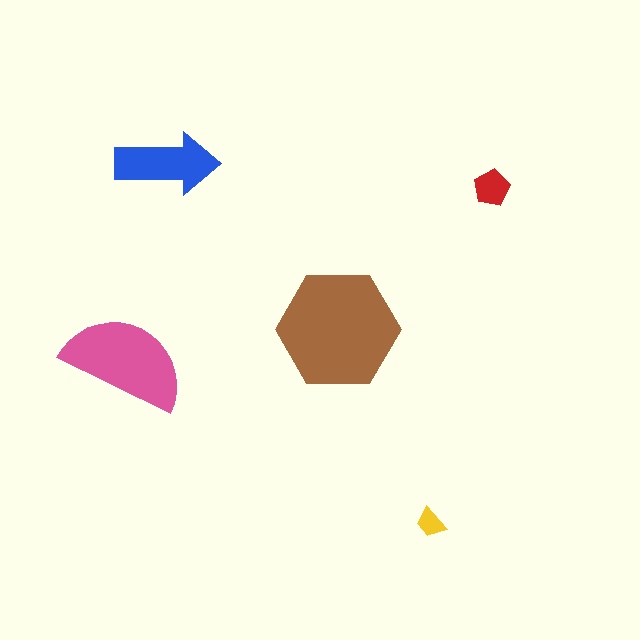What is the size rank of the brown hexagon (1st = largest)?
1st.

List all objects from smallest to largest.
The yellow trapezoid, the red pentagon, the blue arrow, the pink semicircle, the brown hexagon.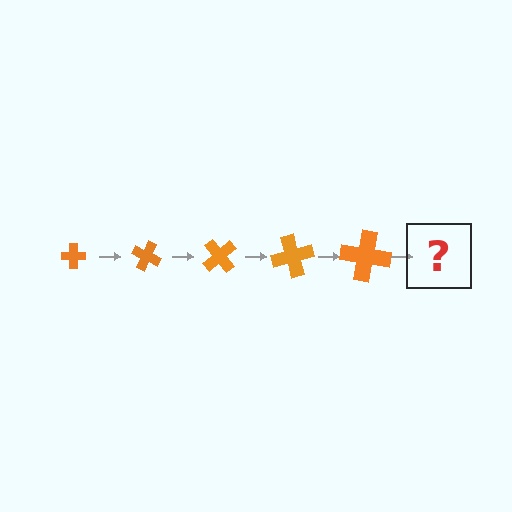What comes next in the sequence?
The next element should be a cross, larger than the previous one and rotated 125 degrees from the start.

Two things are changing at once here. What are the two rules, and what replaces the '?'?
The two rules are that the cross grows larger each step and it rotates 25 degrees each step. The '?' should be a cross, larger than the previous one and rotated 125 degrees from the start.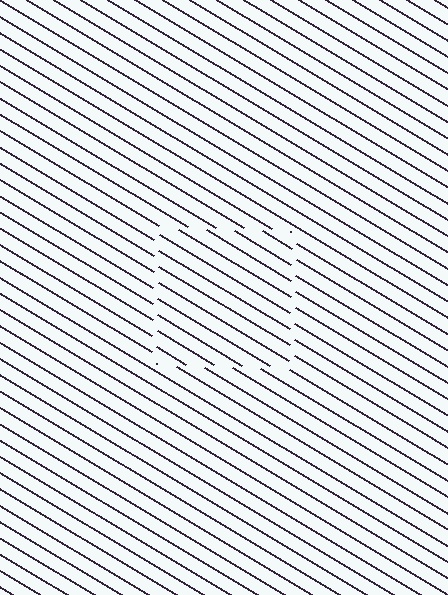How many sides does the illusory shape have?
4 sides — the line-ends trace a square.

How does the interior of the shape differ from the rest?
The interior of the shape contains the same grating, shifted by half a period — the contour is defined by the phase discontinuity where line-ends from the inner and outer gratings abut.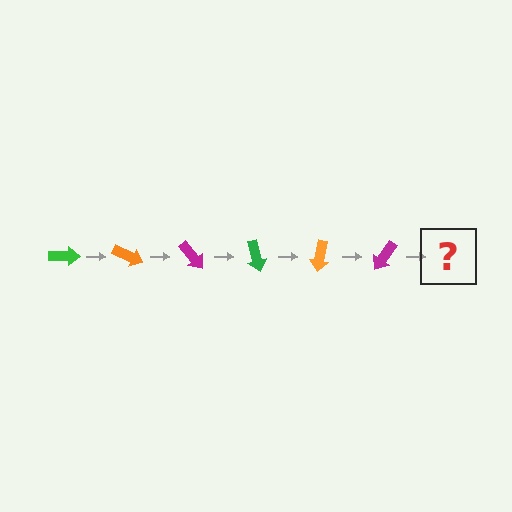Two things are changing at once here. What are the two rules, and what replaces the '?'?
The two rules are that it rotates 25 degrees each step and the color cycles through green, orange, and magenta. The '?' should be a green arrow, rotated 150 degrees from the start.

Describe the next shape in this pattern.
It should be a green arrow, rotated 150 degrees from the start.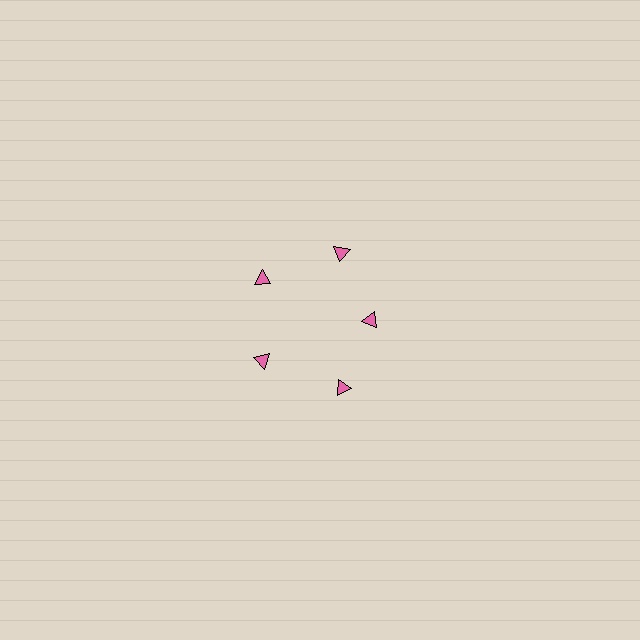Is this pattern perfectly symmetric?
No. The 5 pink triangles are arranged in a ring, but one element near the 3 o'clock position is pulled inward toward the center, breaking the 5-fold rotational symmetry.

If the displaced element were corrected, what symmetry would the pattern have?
It would have 5-fold rotational symmetry — the pattern would map onto itself every 72 degrees.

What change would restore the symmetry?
The symmetry would be restored by moving it outward, back onto the ring so that all 5 triangles sit at equal angles and equal distance from the center.